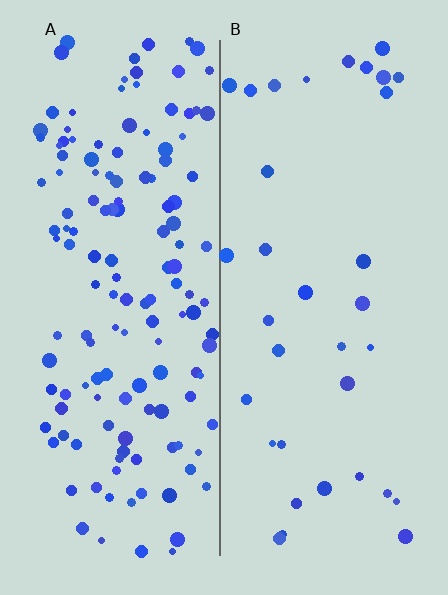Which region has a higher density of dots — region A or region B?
A (the left).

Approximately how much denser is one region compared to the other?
Approximately 4.0× — region A over region B.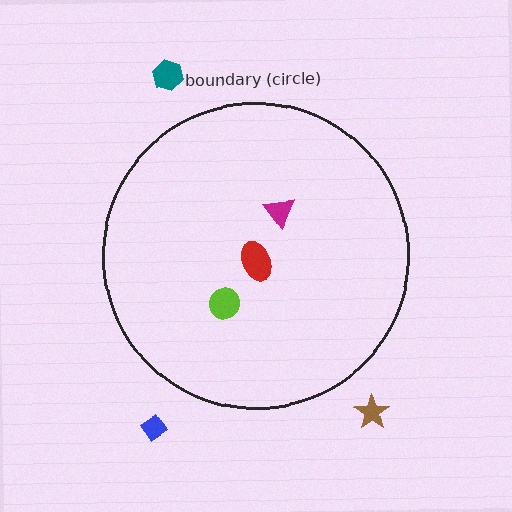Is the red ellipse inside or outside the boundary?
Inside.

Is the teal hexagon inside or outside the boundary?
Outside.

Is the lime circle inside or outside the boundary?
Inside.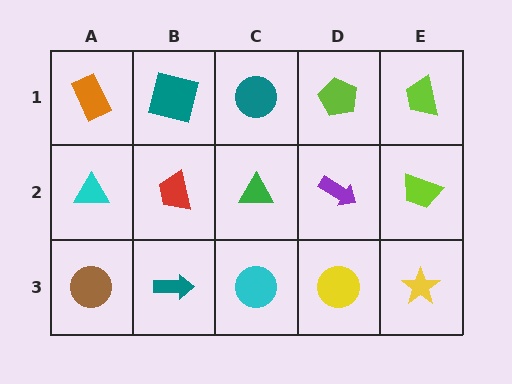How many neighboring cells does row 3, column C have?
3.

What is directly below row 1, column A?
A cyan triangle.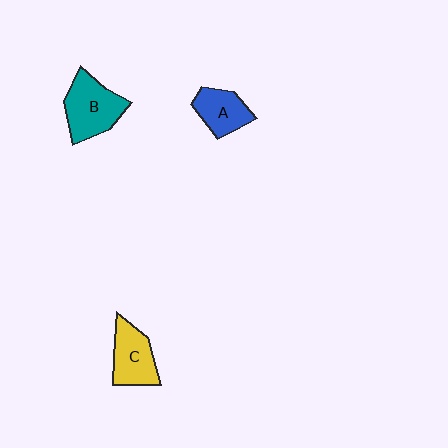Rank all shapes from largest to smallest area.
From largest to smallest: B (teal), C (yellow), A (blue).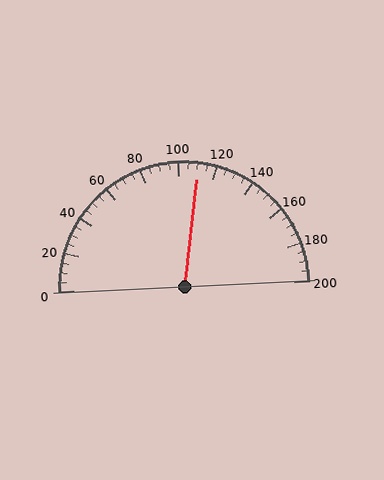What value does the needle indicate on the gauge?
The needle indicates approximately 110.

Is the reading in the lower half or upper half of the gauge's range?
The reading is in the upper half of the range (0 to 200).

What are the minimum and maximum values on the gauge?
The gauge ranges from 0 to 200.